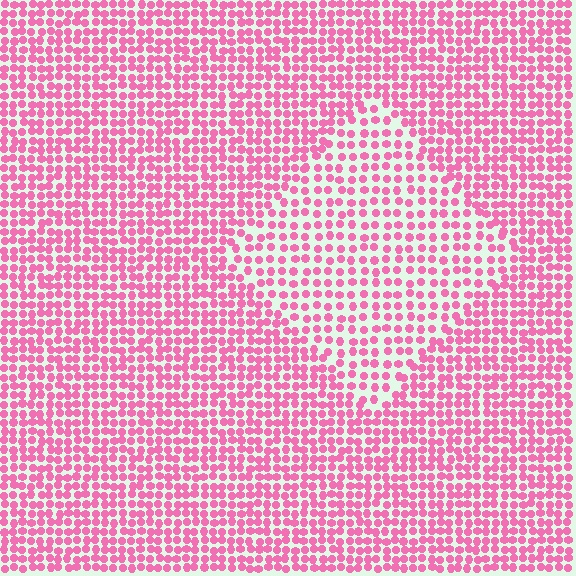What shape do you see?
I see a diamond.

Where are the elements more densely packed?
The elements are more densely packed outside the diamond boundary.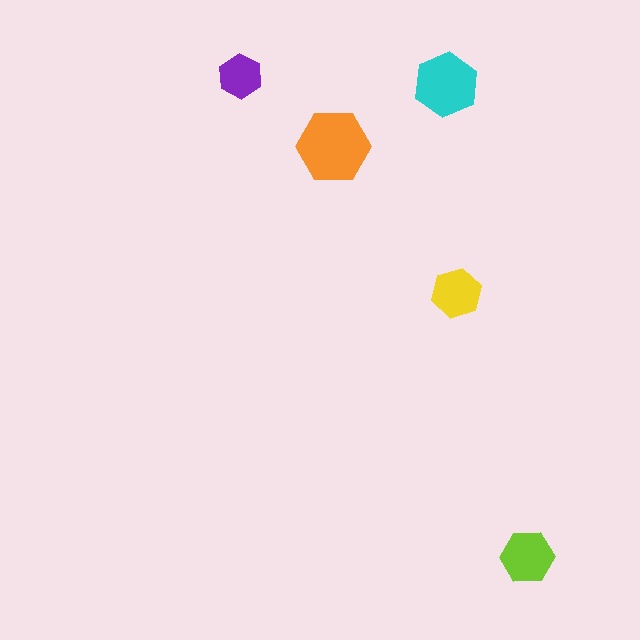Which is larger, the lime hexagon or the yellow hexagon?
The lime one.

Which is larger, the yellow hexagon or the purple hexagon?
The yellow one.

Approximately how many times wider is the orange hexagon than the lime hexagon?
About 1.5 times wider.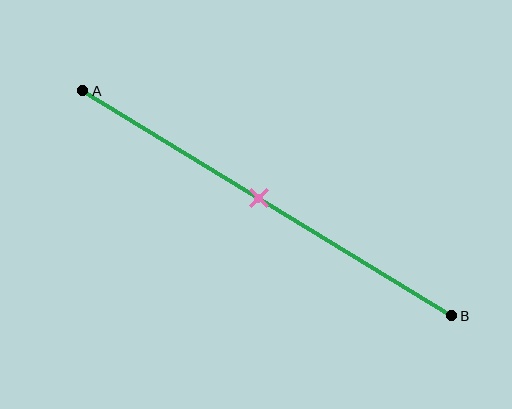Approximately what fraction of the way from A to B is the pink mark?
The pink mark is approximately 50% of the way from A to B.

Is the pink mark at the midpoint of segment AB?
Yes, the mark is approximately at the midpoint.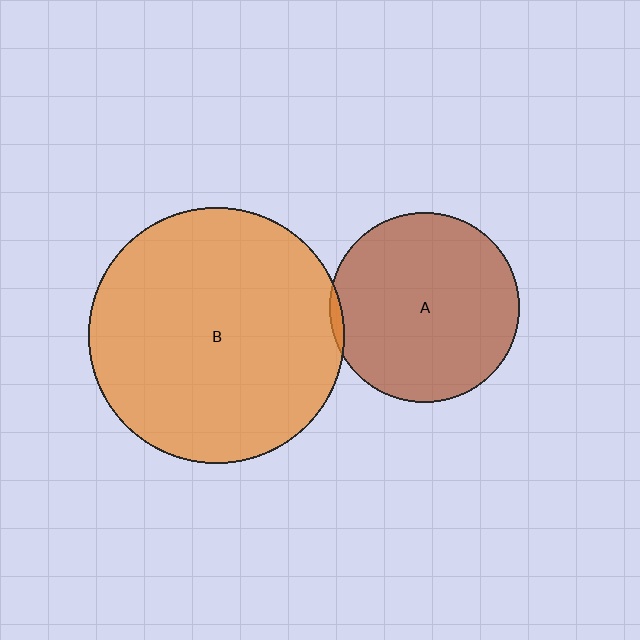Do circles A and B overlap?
Yes.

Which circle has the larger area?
Circle B (orange).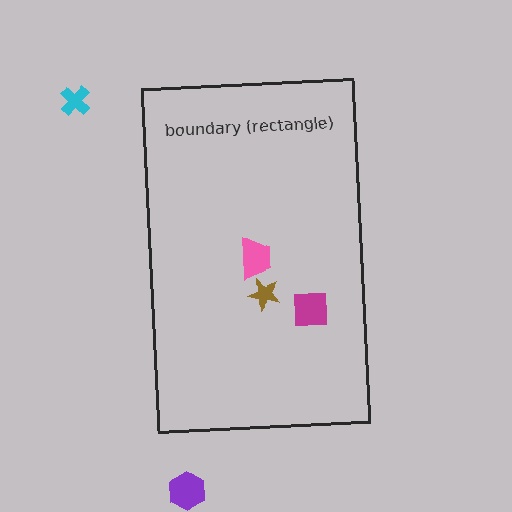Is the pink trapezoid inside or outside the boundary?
Inside.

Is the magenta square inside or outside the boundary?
Inside.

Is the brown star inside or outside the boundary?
Inside.